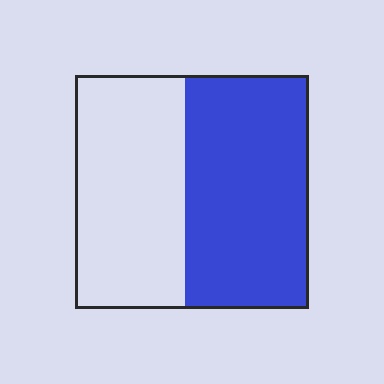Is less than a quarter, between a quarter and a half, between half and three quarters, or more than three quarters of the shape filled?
Between half and three quarters.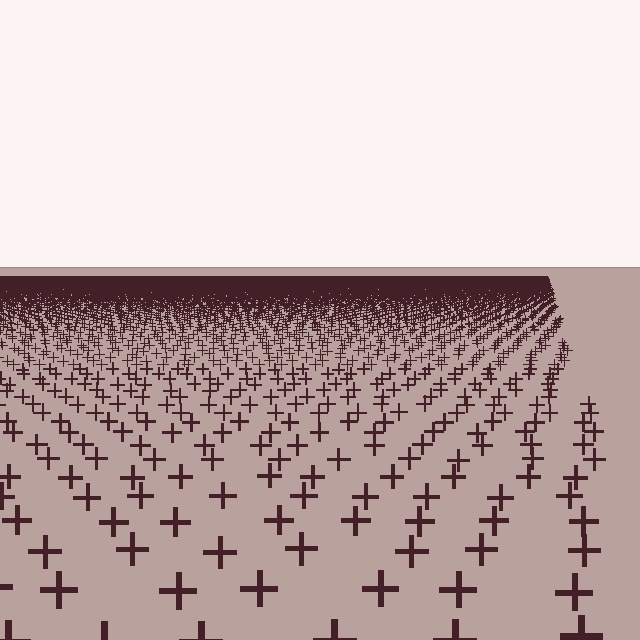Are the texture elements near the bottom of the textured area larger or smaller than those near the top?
Larger. Near the bottom, elements are closer to the viewer and appear at a bigger on-screen size.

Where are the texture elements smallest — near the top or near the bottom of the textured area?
Near the top.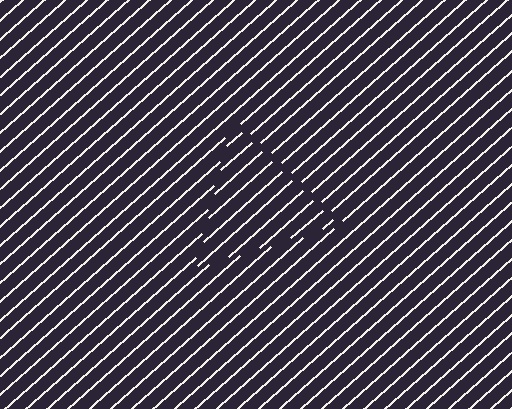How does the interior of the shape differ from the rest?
The interior of the shape contains the same grating, shifted by half a period — the contour is defined by the phase discontinuity where line-ends from the inner and outer gratings abut.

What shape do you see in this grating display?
An illusory triangle. The interior of the shape contains the same grating, shifted by half a period — the contour is defined by the phase discontinuity where line-ends from the inner and outer gratings abut.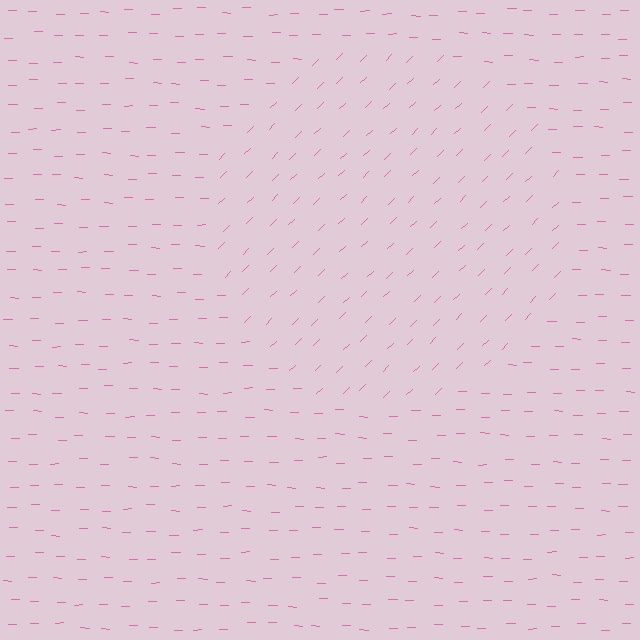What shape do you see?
I see a circle.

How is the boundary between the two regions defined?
The boundary is defined purely by a change in line orientation (approximately 45 degrees difference). All lines are the same color and thickness.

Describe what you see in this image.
The image is filled with small pink line segments. A circle region in the image has lines oriented differently from the surrounding lines, creating a visible texture boundary.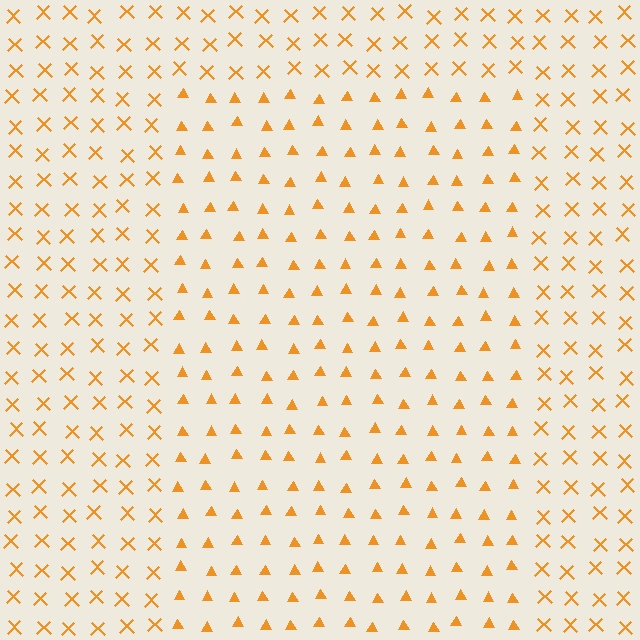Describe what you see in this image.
The image is filled with small orange elements arranged in a uniform grid. A rectangle-shaped region contains triangles, while the surrounding area contains X marks. The boundary is defined purely by the change in element shape.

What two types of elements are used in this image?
The image uses triangles inside the rectangle region and X marks outside it.